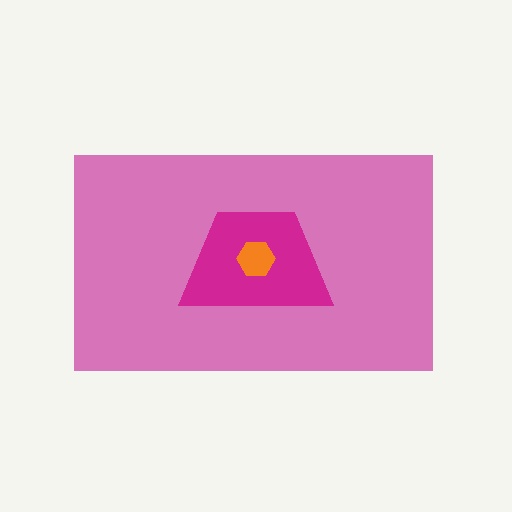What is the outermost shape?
The pink rectangle.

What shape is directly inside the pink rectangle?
The magenta trapezoid.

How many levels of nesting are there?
3.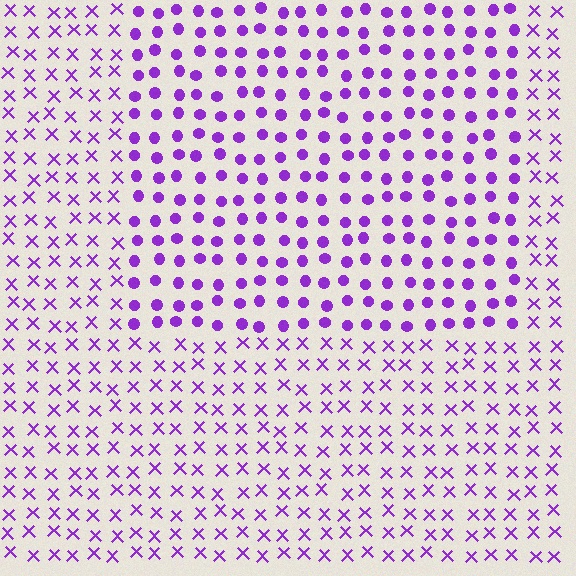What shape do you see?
I see a rectangle.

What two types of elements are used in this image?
The image uses circles inside the rectangle region and X marks outside it.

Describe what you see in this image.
The image is filled with small purple elements arranged in a uniform grid. A rectangle-shaped region contains circles, while the surrounding area contains X marks. The boundary is defined purely by the change in element shape.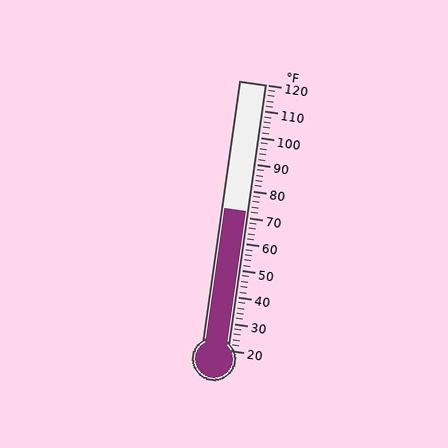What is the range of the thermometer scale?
The thermometer scale ranges from 20°F to 120°F.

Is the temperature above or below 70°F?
The temperature is above 70°F.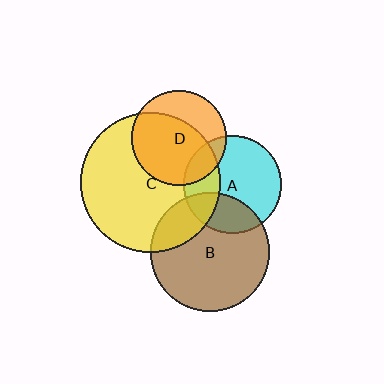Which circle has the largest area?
Circle C (yellow).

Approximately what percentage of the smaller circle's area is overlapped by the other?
Approximately 30%.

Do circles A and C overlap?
Yes.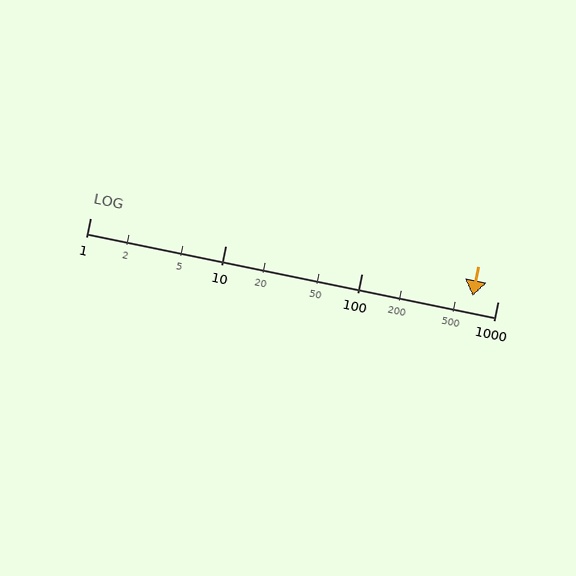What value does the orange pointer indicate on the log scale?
The pointer indicates approximately 650.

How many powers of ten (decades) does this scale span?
The scale spans 3 decades, from 1 to 1000.